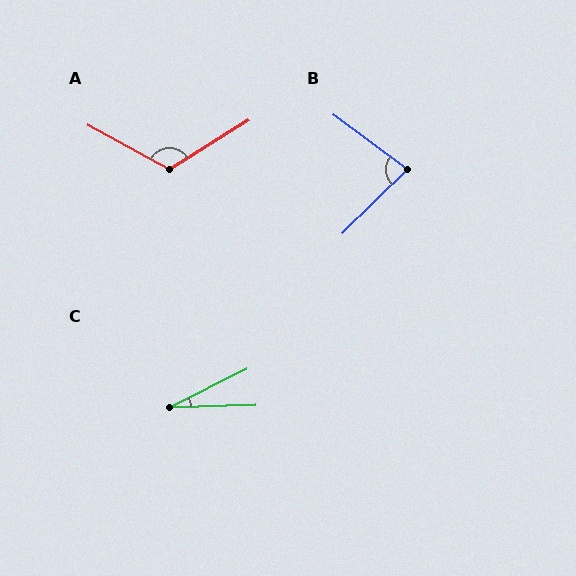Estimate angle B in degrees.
Approximately 81 degrees.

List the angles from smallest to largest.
C (24°), B (81°), A (119°).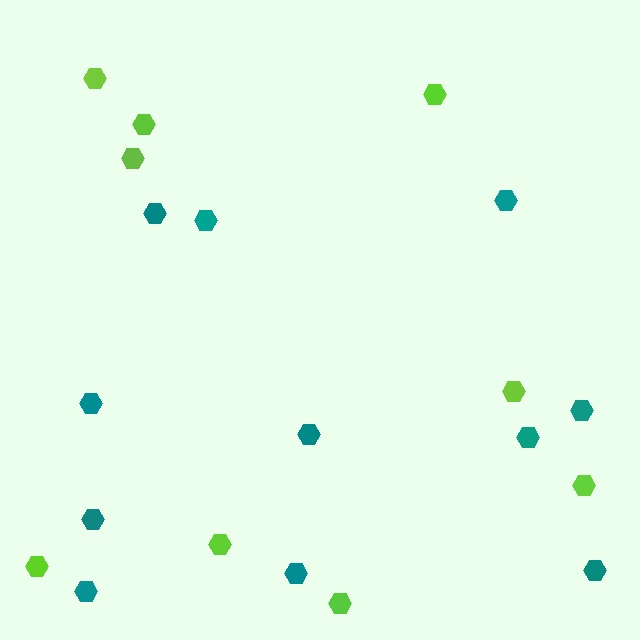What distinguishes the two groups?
There are 2 groups: one group of teal hexagons (11) and one group of lime hexagons (9).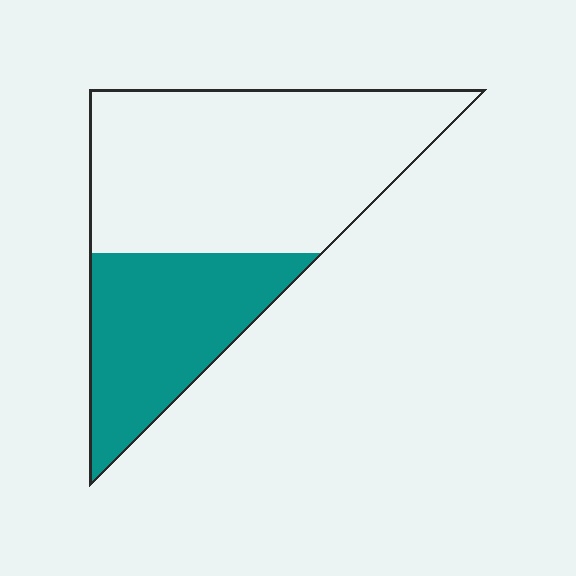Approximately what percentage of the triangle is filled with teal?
Approximately 35%.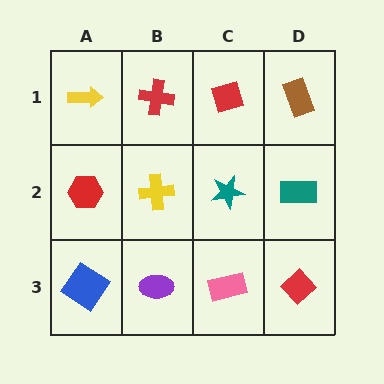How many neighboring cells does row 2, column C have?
4.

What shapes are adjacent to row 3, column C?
A teal star (row 2, column C), a purple ellipse (row 3, column B), a red diamond (row 3, column D).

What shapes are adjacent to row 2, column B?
A red cross (row 1, column B), a purple ellipse (row 3, column B), a red hexagon (row 2, column A), a teal star (row 2, column C).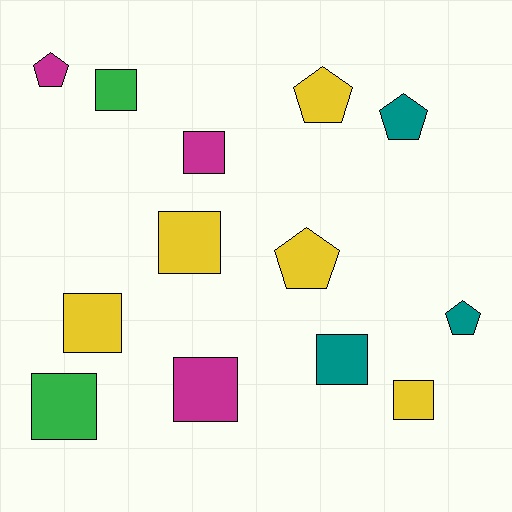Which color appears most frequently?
Yellow, with 5 objects.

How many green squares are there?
There are 2 green squares.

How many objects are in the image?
There are 13 objects.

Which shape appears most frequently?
Square, with 8 objects.